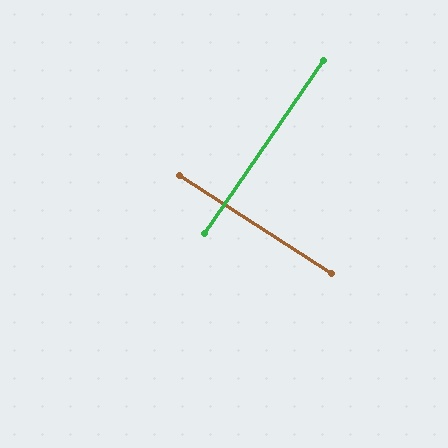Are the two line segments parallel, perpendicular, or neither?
Perpendicular — they meet at approximately 88°.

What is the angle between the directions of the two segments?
Approximately 88 degrees.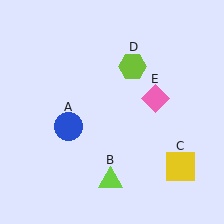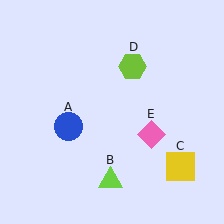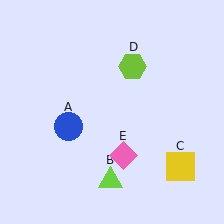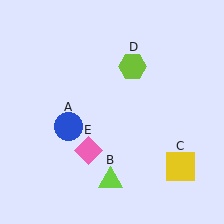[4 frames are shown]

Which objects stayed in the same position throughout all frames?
Blue circle (object A) and lime triangle (object B) and yellow square (object C) and lime hexagon (object D) remained stationary.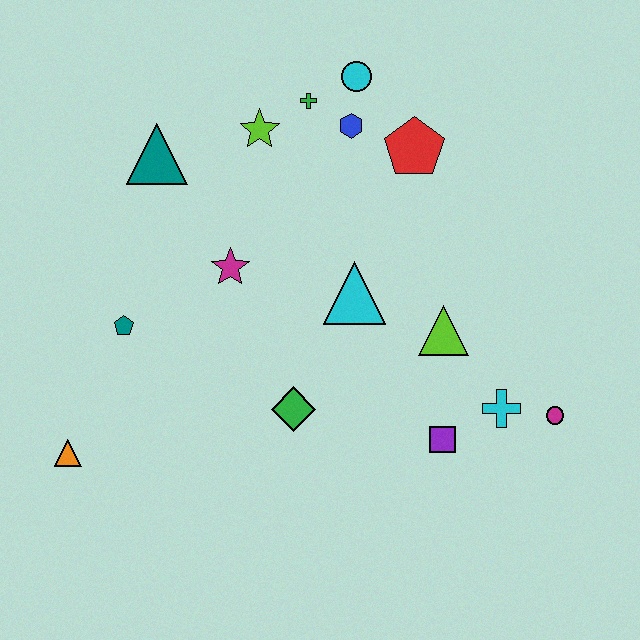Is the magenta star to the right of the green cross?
No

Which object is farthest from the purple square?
The teal triangle is farthest from the purple square.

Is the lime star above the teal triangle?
Yes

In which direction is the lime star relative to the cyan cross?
The lime star is above the cyan cross.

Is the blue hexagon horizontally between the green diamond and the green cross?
No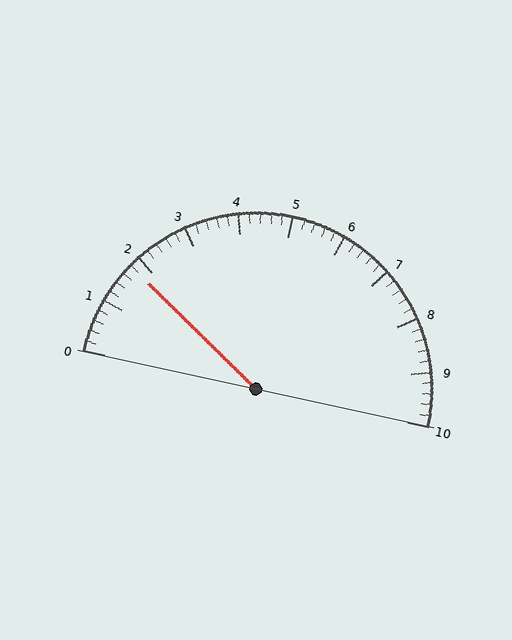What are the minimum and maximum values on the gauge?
The gauge ranges from 0 to 10.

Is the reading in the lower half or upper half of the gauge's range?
The reading is in the lower half of the range (0 to 10).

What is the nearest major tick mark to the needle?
The nearest major tick mark is 2.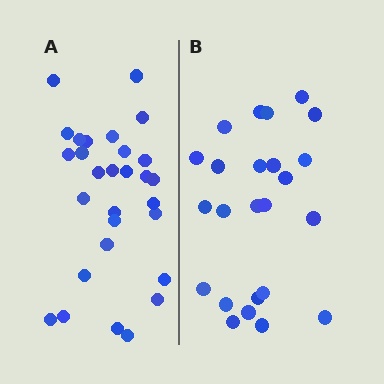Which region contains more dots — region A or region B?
Region A (the left region) has more dots.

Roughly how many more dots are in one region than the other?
Region A has about 5 more dots than region B.